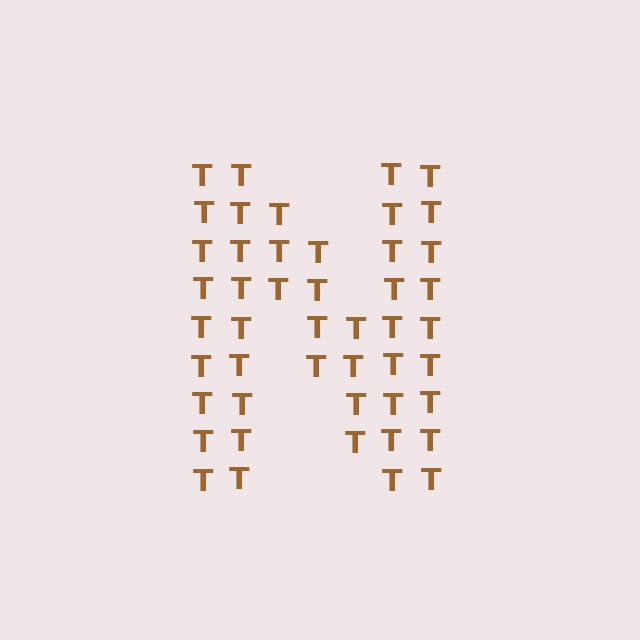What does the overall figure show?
The overall figure shows the letter N.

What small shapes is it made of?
It is made of small letter T's.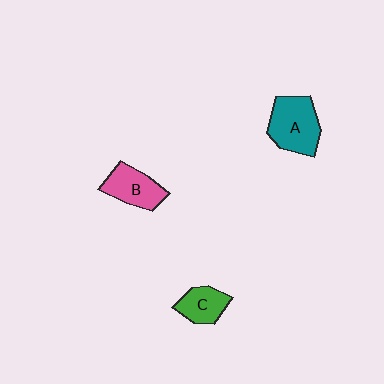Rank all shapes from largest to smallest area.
From largest to smallest: A (teal), B (pink), C (green).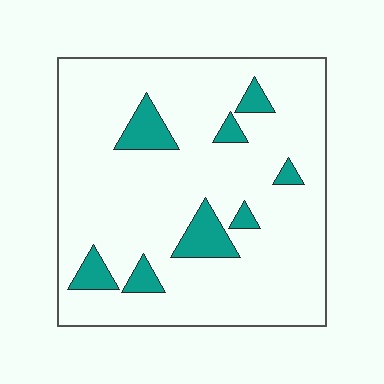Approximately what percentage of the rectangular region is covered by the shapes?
Approximately 10%.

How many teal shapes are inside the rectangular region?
8.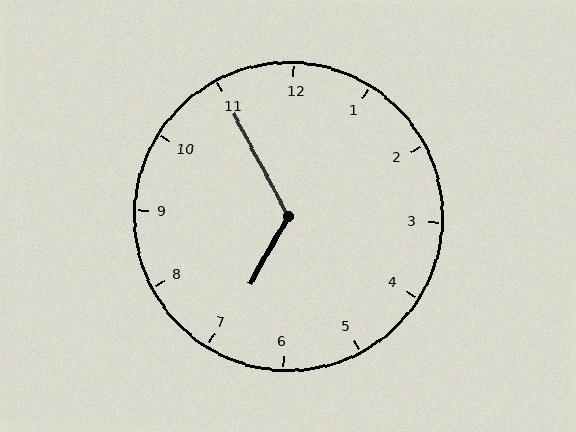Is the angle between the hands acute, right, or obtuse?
It is obtuse.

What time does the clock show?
6:55.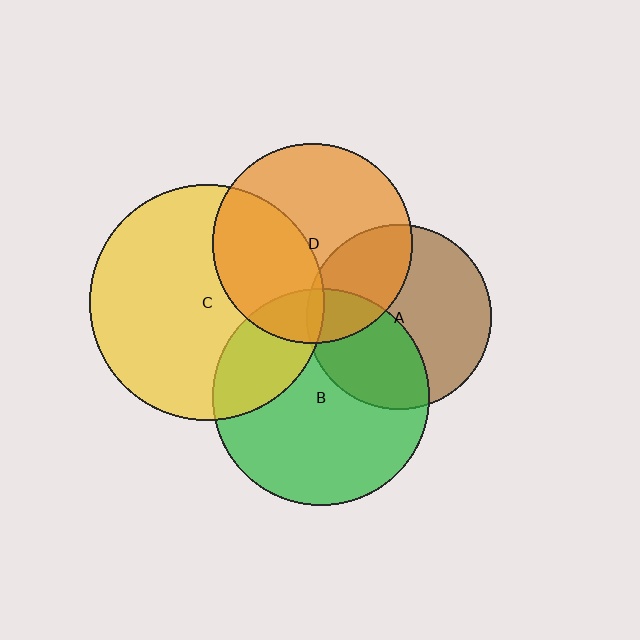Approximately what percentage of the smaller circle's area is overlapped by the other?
Approximately 40%.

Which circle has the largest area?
Circle C (yellow).